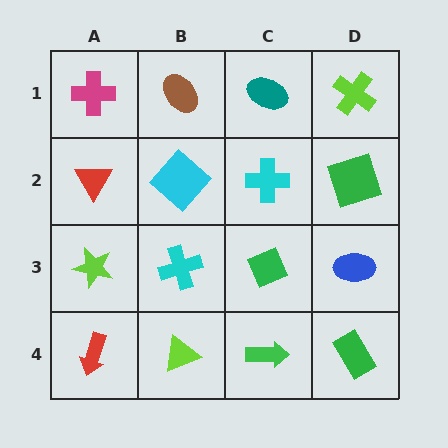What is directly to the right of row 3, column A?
A cyan cross.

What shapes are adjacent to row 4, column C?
A green diamond (row 3, column C), a lime triangle (row 4, column B), a green rectangle (row 4, column D).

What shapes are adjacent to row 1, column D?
A green square (row 2, column D), a teal ellipse (row 1, column C).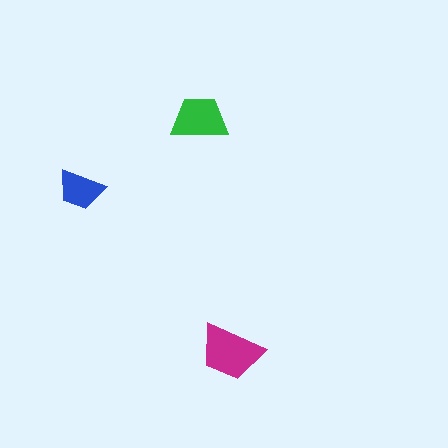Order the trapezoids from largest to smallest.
the magenta one, the green one, the blue one.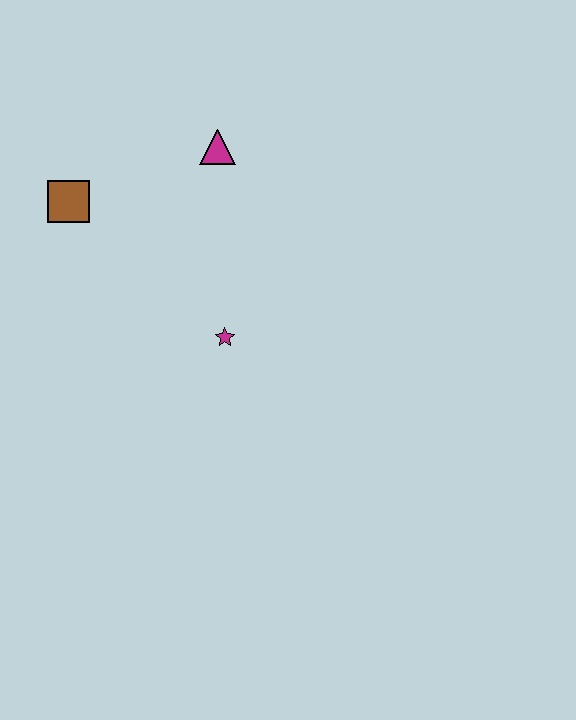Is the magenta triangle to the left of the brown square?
No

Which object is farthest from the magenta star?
The brown square is farthest from the magenta star.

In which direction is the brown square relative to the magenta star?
The brown square is to the left of the magenta star.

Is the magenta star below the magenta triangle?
Yes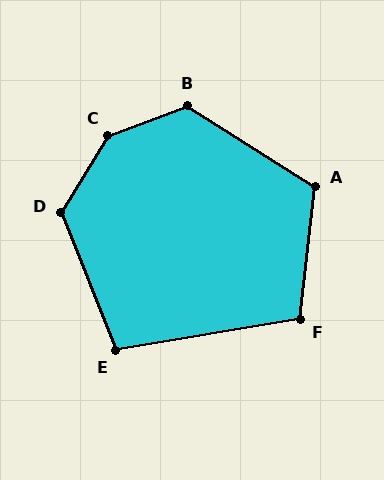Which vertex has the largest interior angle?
C, at approximately 142 degrees.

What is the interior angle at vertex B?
Approximately 127 degrees (obtuse).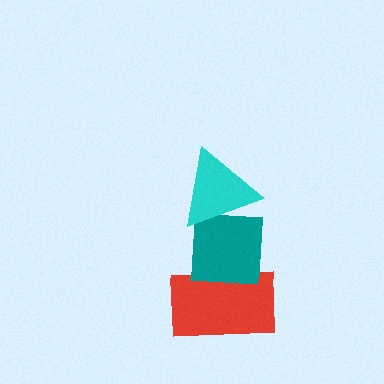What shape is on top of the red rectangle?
The teal square is on top of the red rectangle.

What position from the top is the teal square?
The teal square is 2nd from the top.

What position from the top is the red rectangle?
The red rectangle is 3rd from the top.